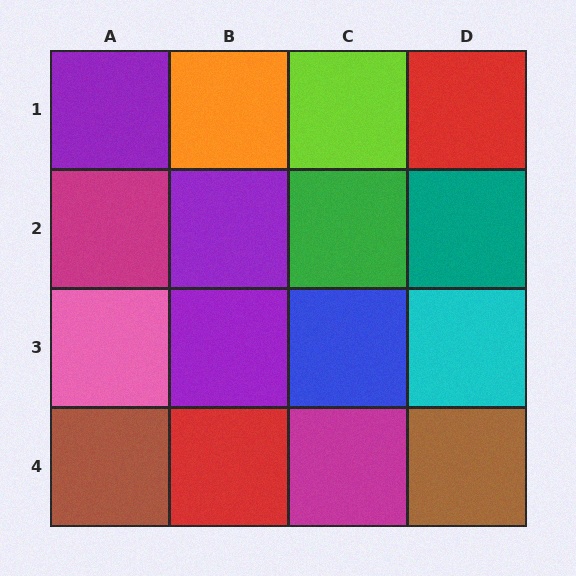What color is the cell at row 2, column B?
Purple.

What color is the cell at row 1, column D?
Red.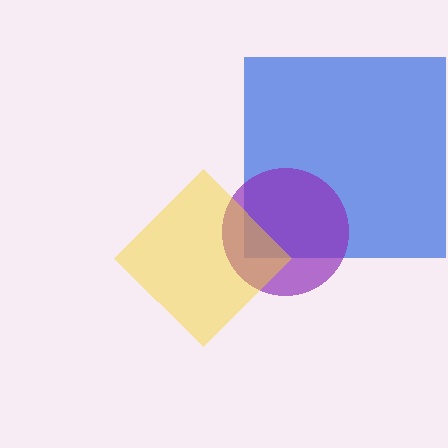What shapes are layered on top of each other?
The layered shapes are: a blue square, a purple circle, a yellow diamond.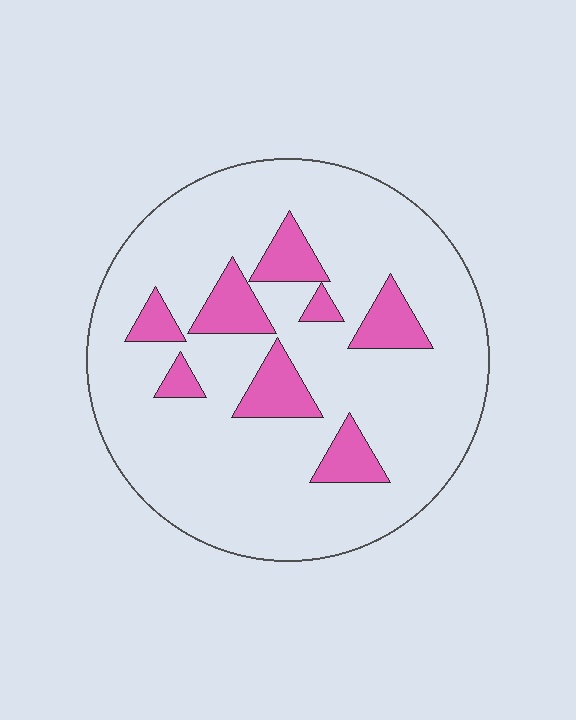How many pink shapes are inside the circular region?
8.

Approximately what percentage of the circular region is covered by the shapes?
Approximately 15%.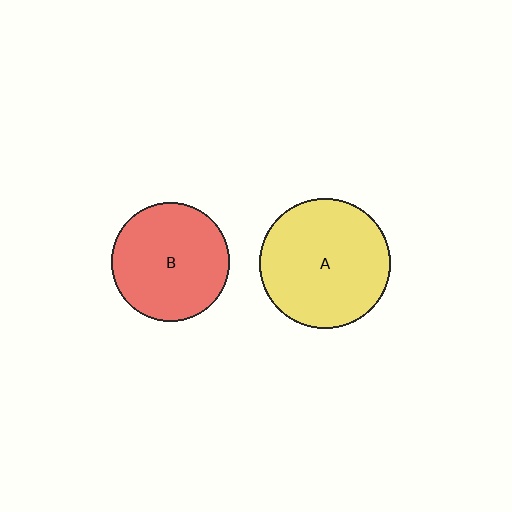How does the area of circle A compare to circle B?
Approximately 1.2 times.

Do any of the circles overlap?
No, none of the circles overlap.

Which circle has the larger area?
Circle A (yellow).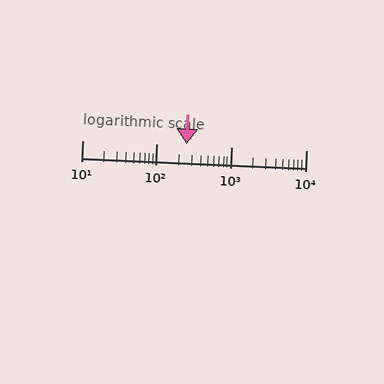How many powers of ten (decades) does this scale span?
The scale spans 3 decades, from 10 to 10000.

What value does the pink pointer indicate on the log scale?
The pointer indicates approximately 250.